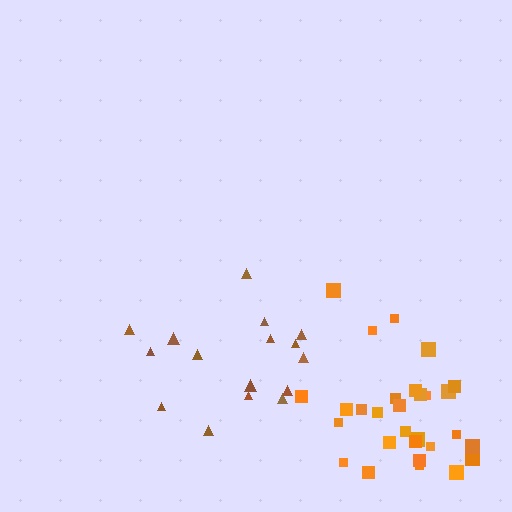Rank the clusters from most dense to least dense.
orange, brown.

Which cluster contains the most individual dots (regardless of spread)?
Orange (30).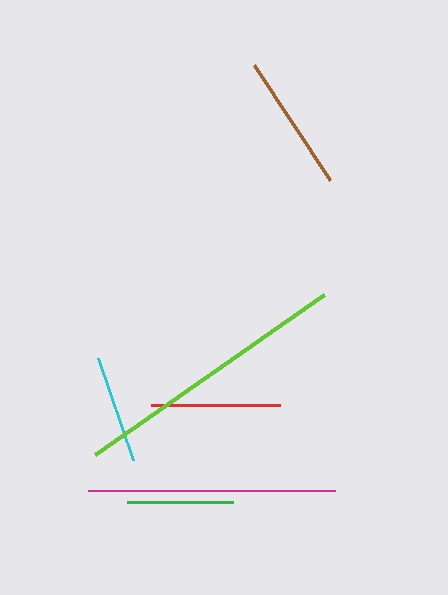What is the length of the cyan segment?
The cyan segment is approximately 108 pixels long.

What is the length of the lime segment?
The lime segment is approximately 279 pixels long.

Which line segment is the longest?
The lime line is the longest at approximately 279 pixels.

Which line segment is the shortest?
The green line is the shortest at approximately 106 pixels.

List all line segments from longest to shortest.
From longest to shortest: lime, magenta, brown, red, cyan, green.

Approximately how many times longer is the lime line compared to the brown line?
The lime line is approximately 2.0 times the length of the brown line.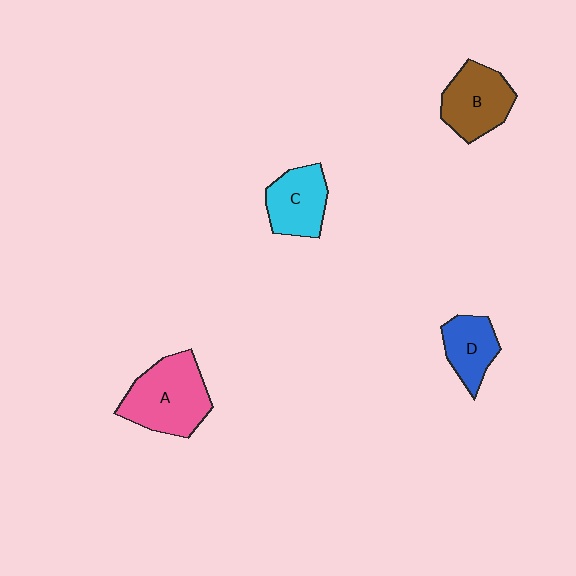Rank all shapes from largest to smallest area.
From largest to smallest: A (pink), B (brown), C (cyan), D (blue).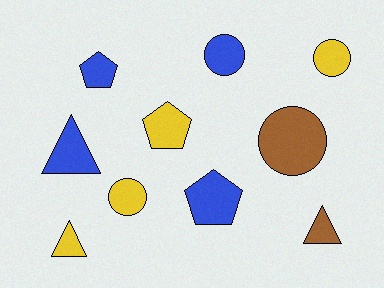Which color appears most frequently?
Blue, with 4 objects.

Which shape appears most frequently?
Circle, with 4 objects.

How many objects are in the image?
There are 10 objects.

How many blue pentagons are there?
There are 2 blue pentagons.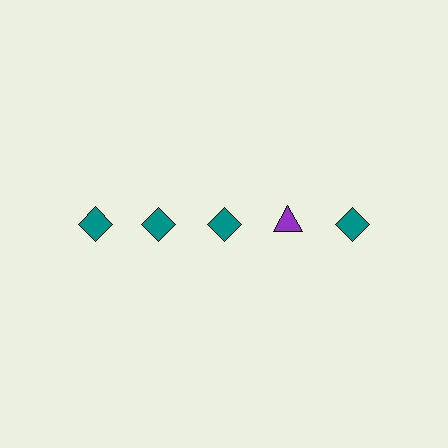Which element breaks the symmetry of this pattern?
The purple triangle in the top row, second from right column breaks the symmetry. All other shapes are teal diamonds.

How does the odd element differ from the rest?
It differs in both color (purple instead of teal) and shape (triangle instead of diamond).